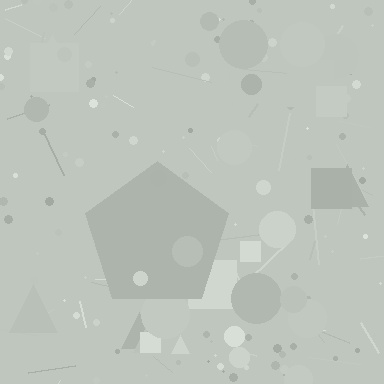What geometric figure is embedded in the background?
A pentagon is embedded in the background.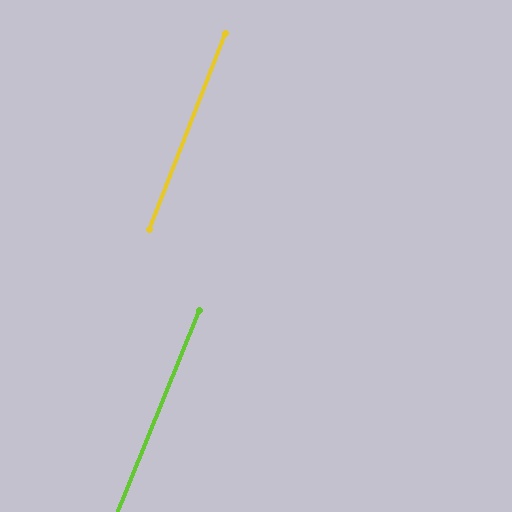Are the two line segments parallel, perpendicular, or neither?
Parallel — their directions differ by only 0.7°.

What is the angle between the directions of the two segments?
Approximately 1 degree.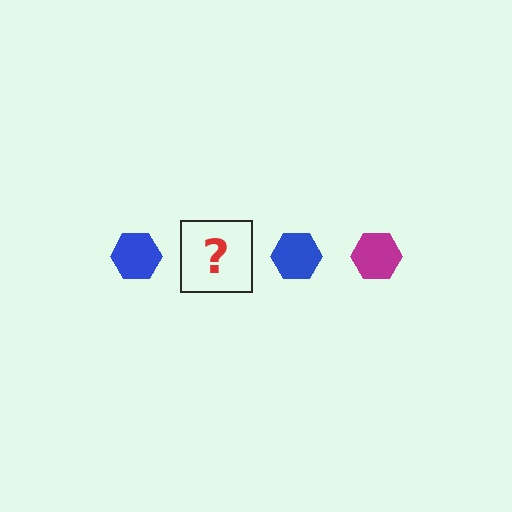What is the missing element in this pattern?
The missing element is a magenta hexagon.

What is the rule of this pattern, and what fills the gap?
The rule is that the pattern cycles through blue, magenta hexagons. The gap should be filled with a magenta hexagon.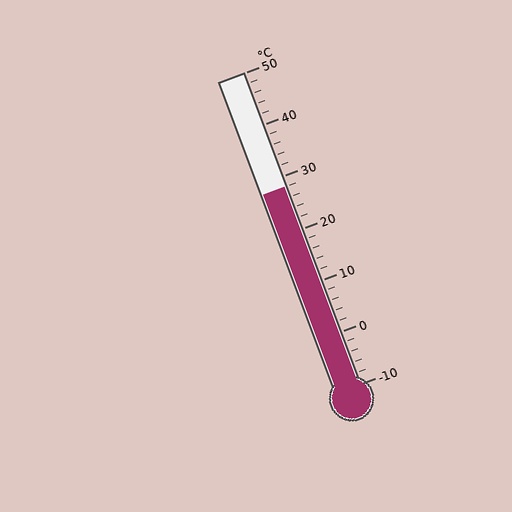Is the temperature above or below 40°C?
The temperature is below 40°C.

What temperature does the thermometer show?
The thermometer shows approximately 28°C.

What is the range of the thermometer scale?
The thermometer scale ranges from -10°C to 50°C.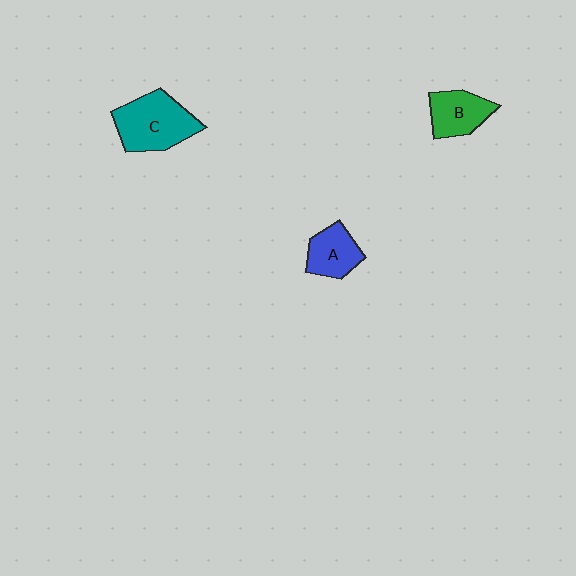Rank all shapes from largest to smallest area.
From largest to smallest: C (teal), B (green), A (blue).